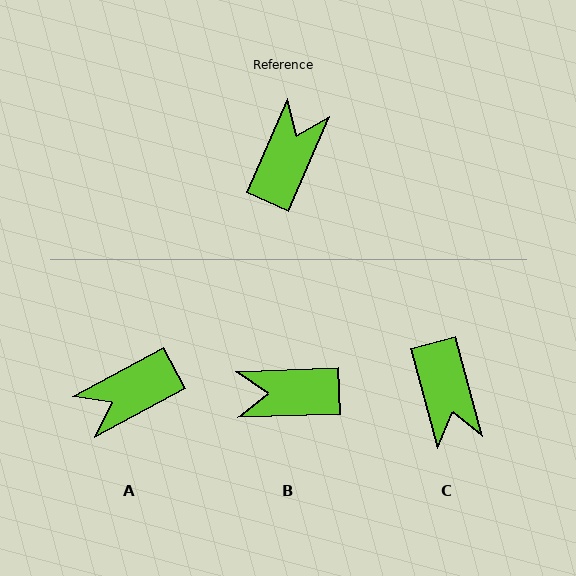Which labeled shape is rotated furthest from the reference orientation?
A, about 142 degrees away.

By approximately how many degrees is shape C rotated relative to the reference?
Approximately 141 degrees clockwise.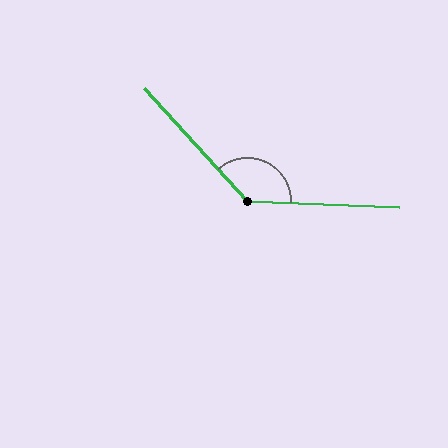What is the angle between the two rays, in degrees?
Approximately 134 degrees.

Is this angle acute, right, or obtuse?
It is obtuse.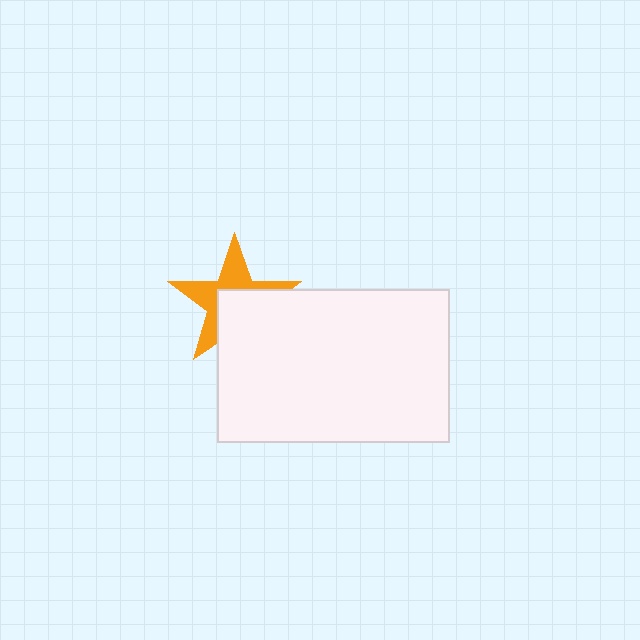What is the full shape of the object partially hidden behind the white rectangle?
The partially hidden object is an orange star.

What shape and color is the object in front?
The object in front is a white rectangle.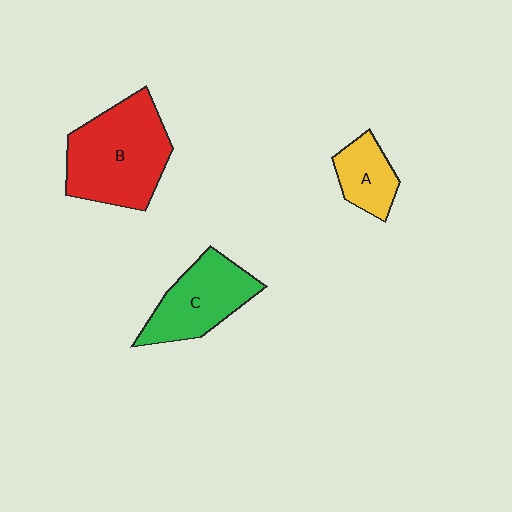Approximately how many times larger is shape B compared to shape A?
Approximately 2.4 times.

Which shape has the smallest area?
Shape A (yellow).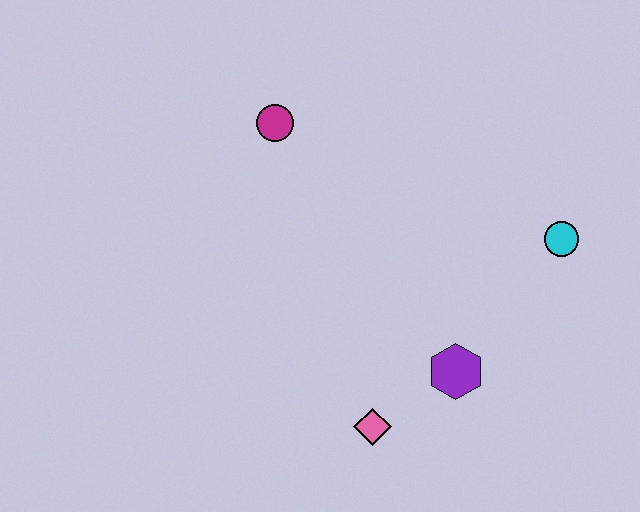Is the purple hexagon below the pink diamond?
No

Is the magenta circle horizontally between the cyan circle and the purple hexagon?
No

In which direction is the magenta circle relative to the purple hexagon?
The magenta circle is above the purple hexagon.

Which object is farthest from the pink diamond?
The magenta circle is farthest from the pink diamond.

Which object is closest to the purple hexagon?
The pink diamond is closest to the purple hexagon.